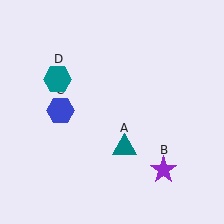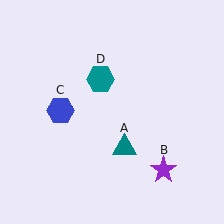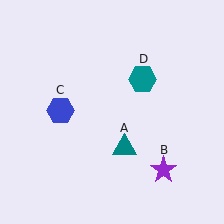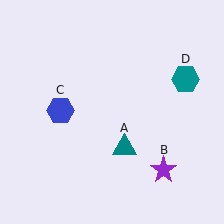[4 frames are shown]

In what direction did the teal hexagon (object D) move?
The teal hexagon (object D) moved right.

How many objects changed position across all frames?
1 object changed position: teal hexagon (object D).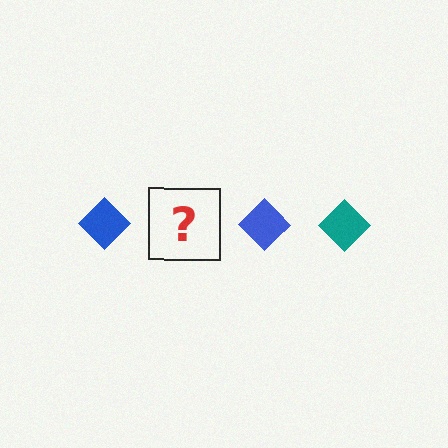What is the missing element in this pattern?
The missing element is a teal diamond.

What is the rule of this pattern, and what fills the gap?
The rule is that the pattern cycles through blue, teal diamonds. The gap should be filled with a teal diamond.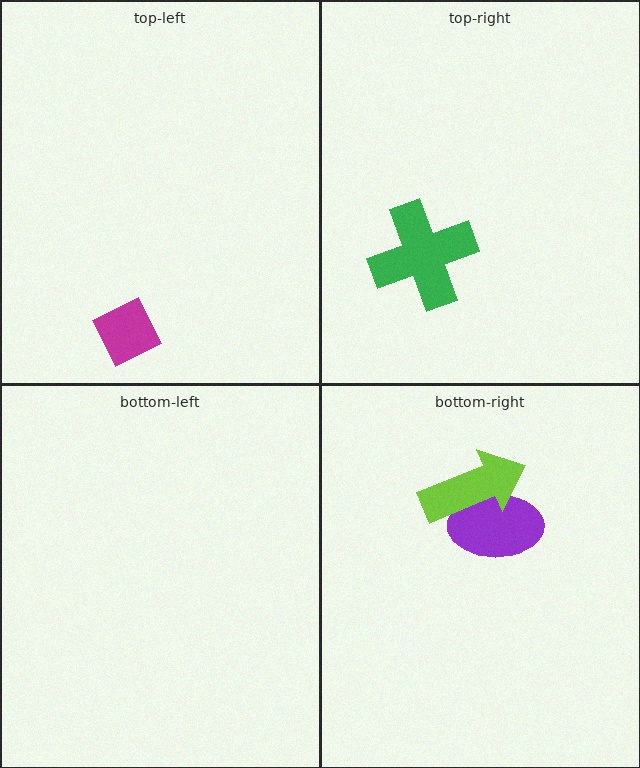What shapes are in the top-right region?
The green cross.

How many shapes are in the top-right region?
1.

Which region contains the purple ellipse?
The bottom-right region.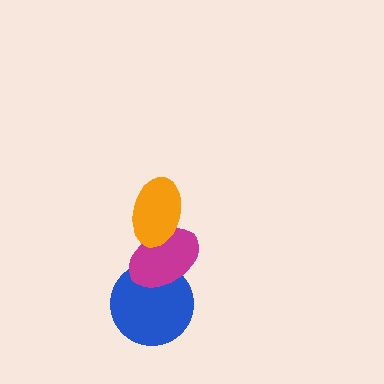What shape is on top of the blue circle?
The magenta ellipse is on top of the blue circle.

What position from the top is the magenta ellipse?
The magenta ellipse is 2nd from the top.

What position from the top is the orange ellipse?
The orange ellipse is 1st from the top.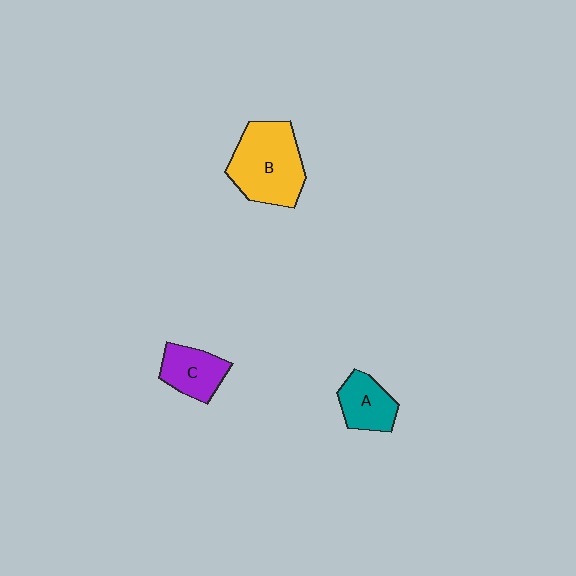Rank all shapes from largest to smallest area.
From largest to smallest: B (yellow), C (purple), A (teal).